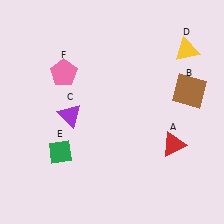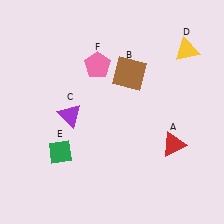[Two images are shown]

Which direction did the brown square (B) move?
The brown square (B) moved left.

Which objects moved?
The objects that moved are: the brown square (B), the pink pentagon (F).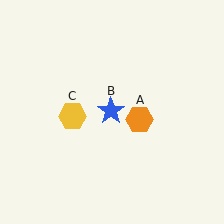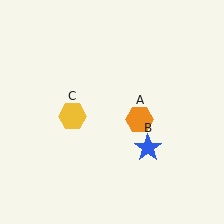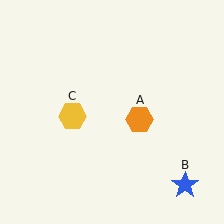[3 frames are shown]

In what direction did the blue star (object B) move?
The blue star (object B) moved down and to the right.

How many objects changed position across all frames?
1 object changed position: blue star (object B).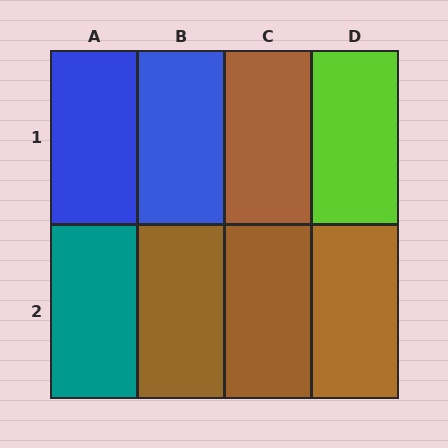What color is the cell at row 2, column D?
Brown.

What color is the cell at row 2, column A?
Teal.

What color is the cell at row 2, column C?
Brown.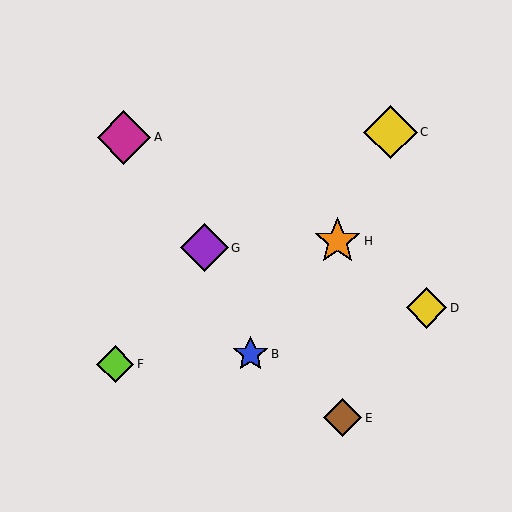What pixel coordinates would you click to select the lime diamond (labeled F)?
Click at (115, 364) to select the lime diamond F.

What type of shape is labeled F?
Shape F is a lime diamond.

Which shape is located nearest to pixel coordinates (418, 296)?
The yellow diamond (labeled D) at (426, 308) is nearest to that location.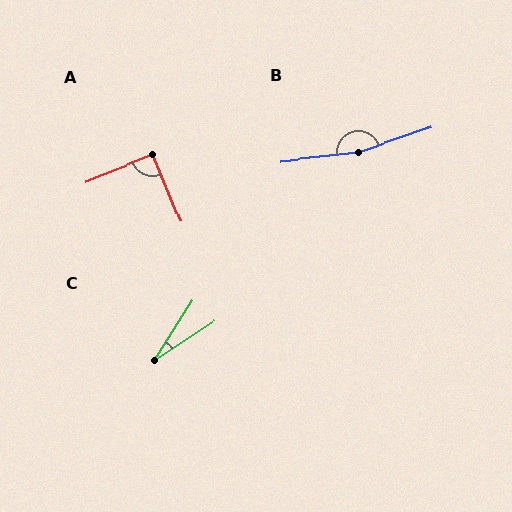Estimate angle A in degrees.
Approximately 91 degrees.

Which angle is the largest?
B, at approximately 168 degrees.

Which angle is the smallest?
C, at approximately 24 degrees.